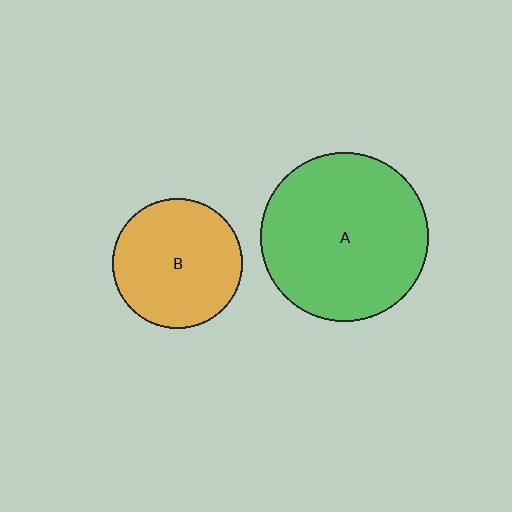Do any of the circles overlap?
No, none of the circles overlap.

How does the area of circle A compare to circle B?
Approximately 1.7 times.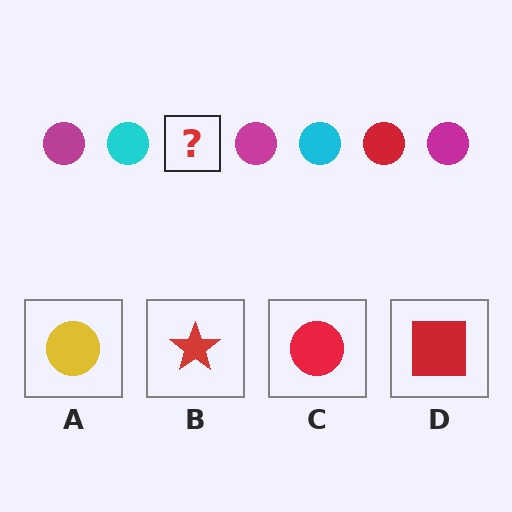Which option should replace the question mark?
Option C.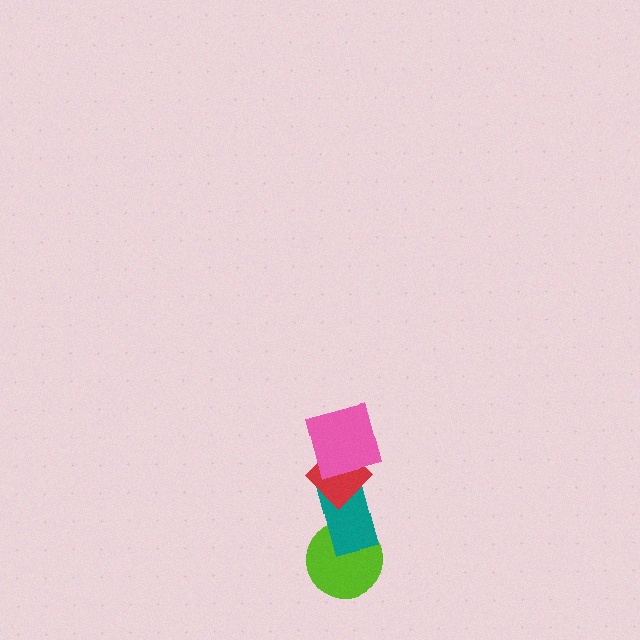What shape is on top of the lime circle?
The teal rectangle is on top of the lime circle.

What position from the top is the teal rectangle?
The teal rectangle is 3rd from the top.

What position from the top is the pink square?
The pink square is 1st from the top.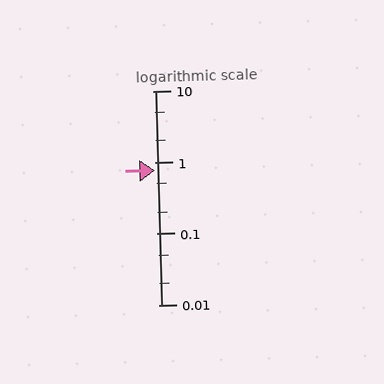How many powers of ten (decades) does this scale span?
The scale spans 3 decades, from 0.01 to 10.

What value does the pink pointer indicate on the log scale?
The pointer indicates approximately 0.77.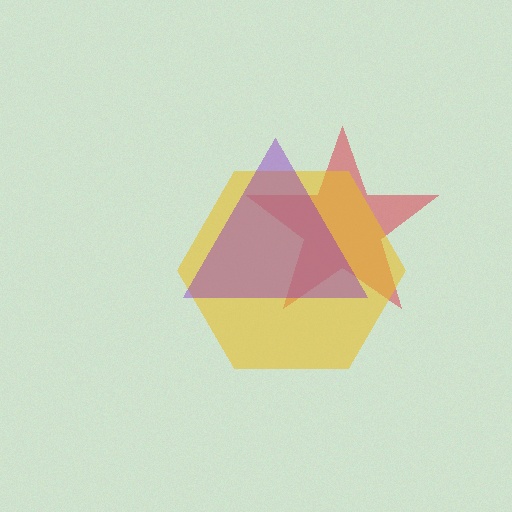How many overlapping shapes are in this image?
There are 3 overlapping shapes in the image.